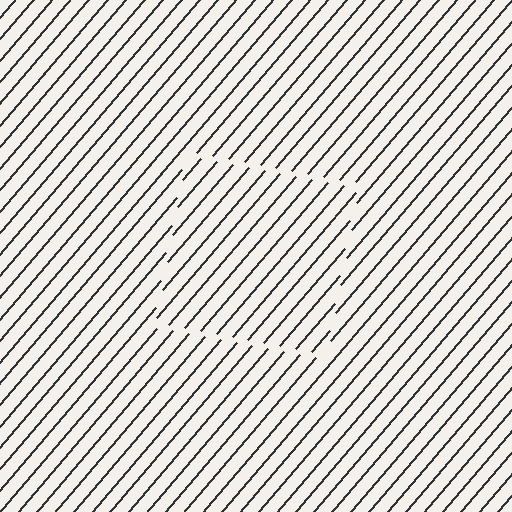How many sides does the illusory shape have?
4 sides — the line-ends trace a square.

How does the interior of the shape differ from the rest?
The interior of the shape contains the same grating, shifted by half a period — the contour is defined by the phase discontinuity where line-ends from the inner and outer gratings abut.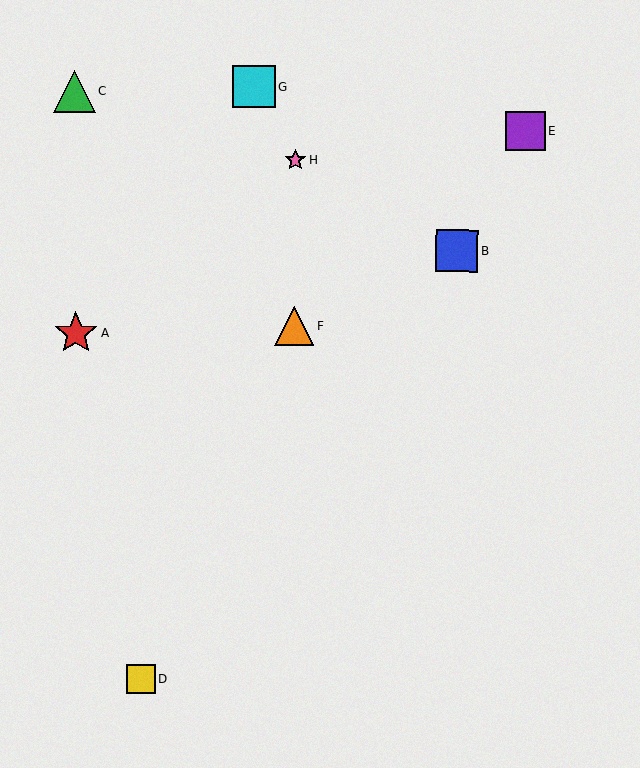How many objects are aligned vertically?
2 objects (F, H) are aligned vertically.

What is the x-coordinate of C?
Object C is at x≈74.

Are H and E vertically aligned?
No, H is at x≈295 and E is at x≈525.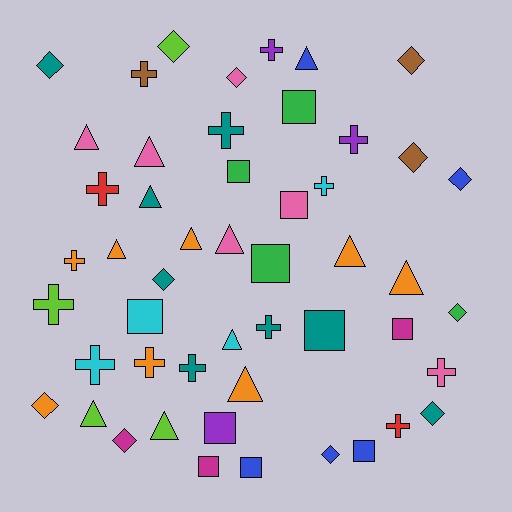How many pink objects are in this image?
There are 6 pink objects.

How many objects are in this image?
There are 50 objects.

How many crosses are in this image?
There are 14 crosses.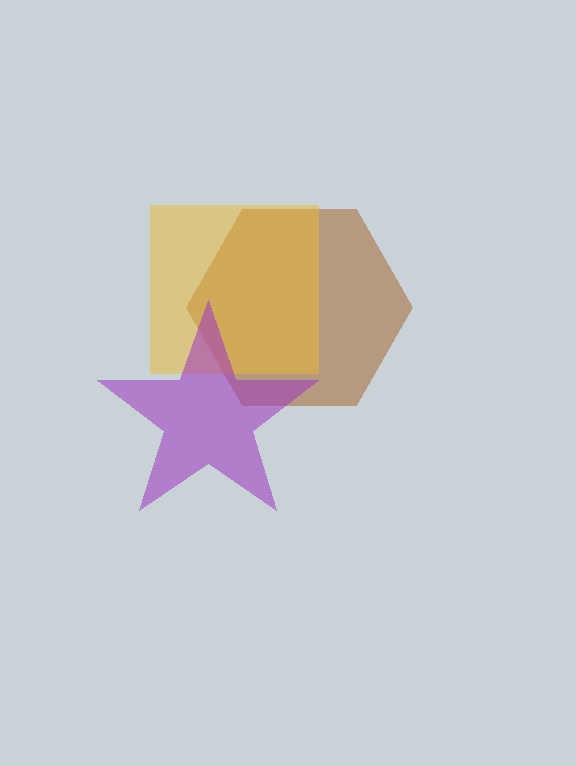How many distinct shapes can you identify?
There are 3 distinct shapes: a brown hexagon, a yellow square, a purple star.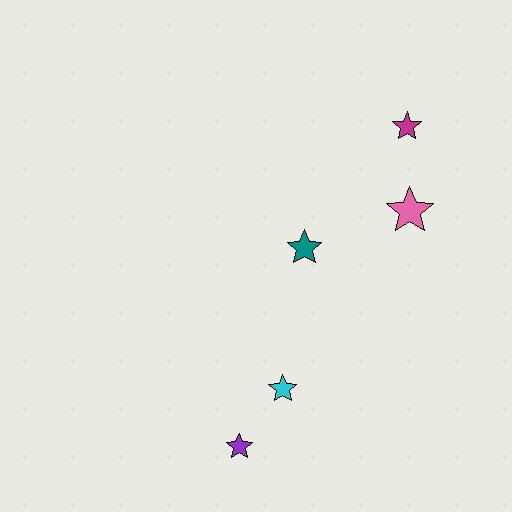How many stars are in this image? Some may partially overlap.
There are 5 stars.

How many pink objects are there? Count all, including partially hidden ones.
There is 1 pink object.